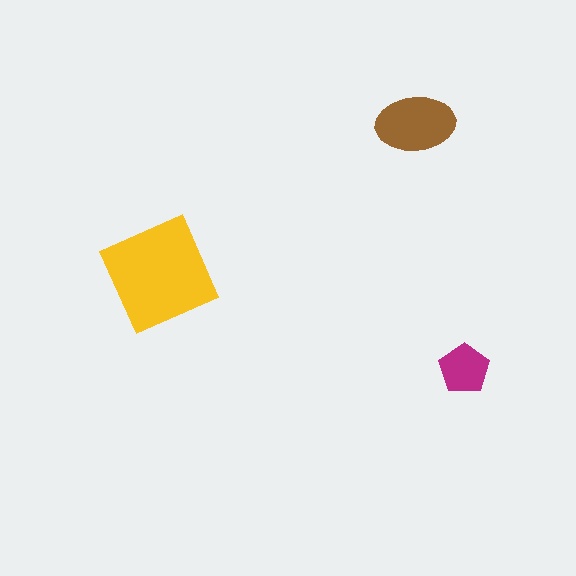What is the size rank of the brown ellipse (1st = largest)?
2nd.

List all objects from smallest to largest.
The magenta pentagon, the brown ellipse, the yellow diamond.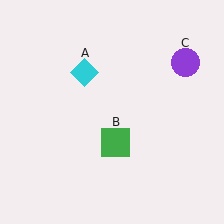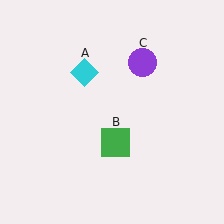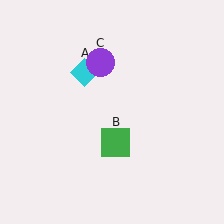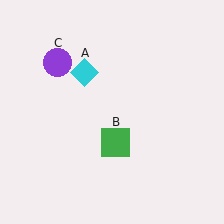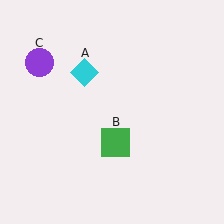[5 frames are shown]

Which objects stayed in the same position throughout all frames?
Cyan diamond (object A) and green square (object B) remained stationary.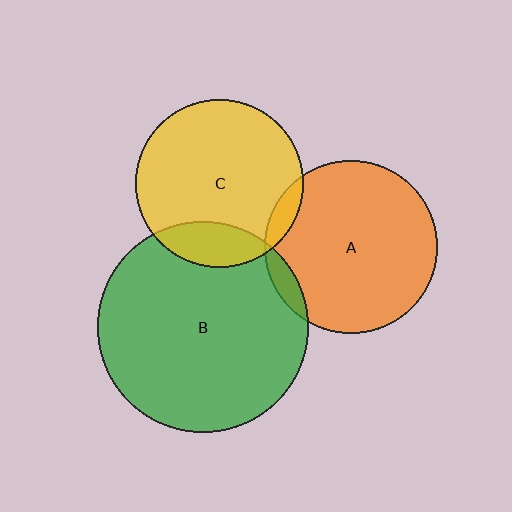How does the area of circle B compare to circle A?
Approximately 1.5 times.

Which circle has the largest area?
Circle B (green).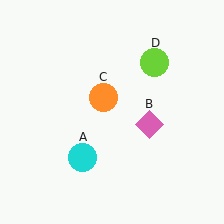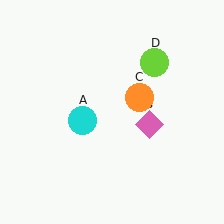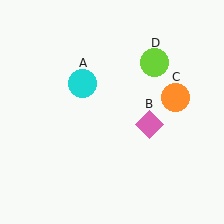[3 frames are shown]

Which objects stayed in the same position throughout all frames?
Pink diamond (object B) and lime circle (object D) remained stationary.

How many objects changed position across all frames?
2 objects changed position: cyan circle (object A), orange circle (object C).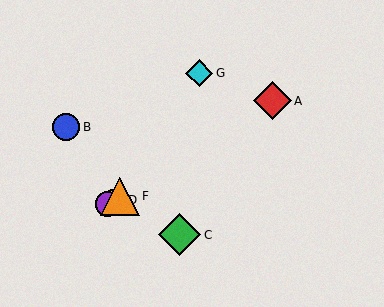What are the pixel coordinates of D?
Object D is at (114, 200).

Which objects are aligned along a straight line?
Objects A, D, E, F are aligned along a straight line.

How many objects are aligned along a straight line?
4 objects (A, D, E, F) are aligned along a straight line.